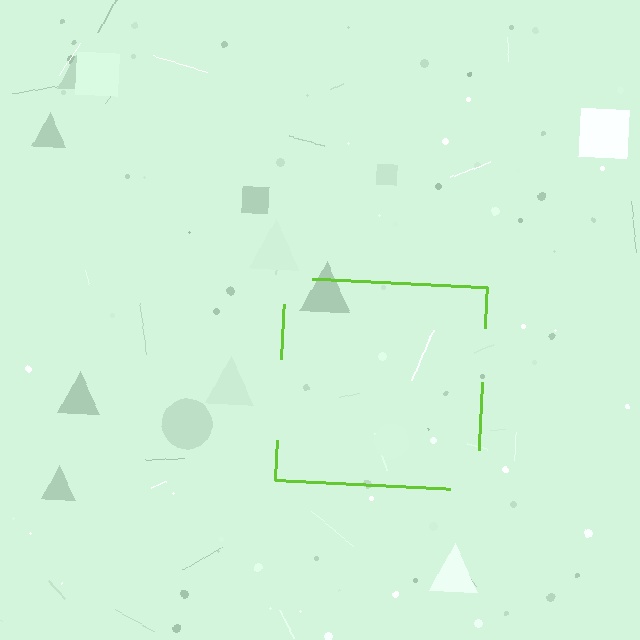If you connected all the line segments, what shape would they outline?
They would outline a square.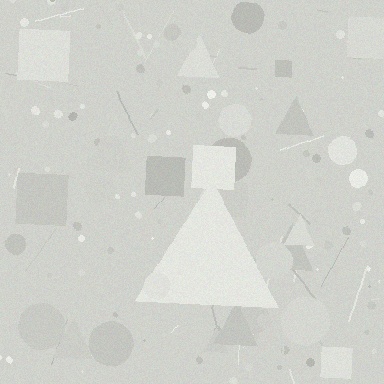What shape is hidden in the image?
A triangle is hidden in the image.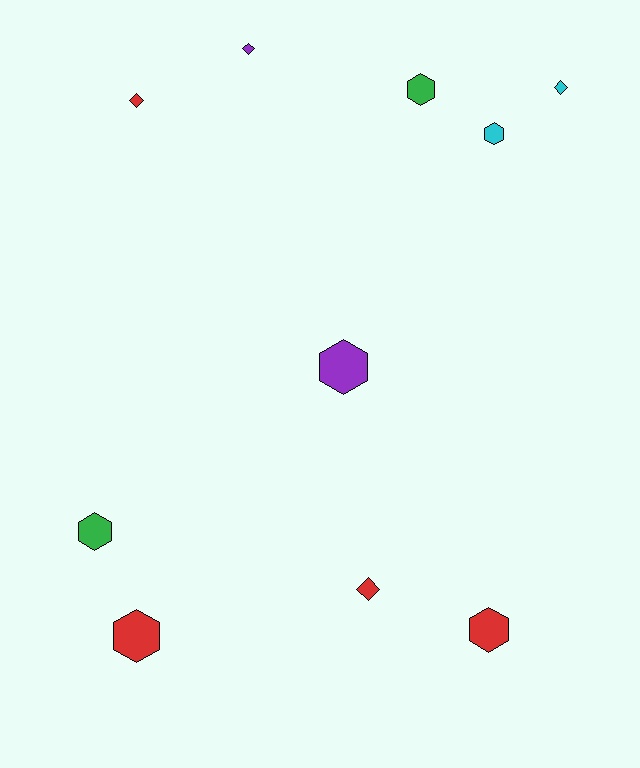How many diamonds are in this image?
There are 4 diamonds.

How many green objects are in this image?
There are 2 green objects.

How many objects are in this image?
There are 10 objects.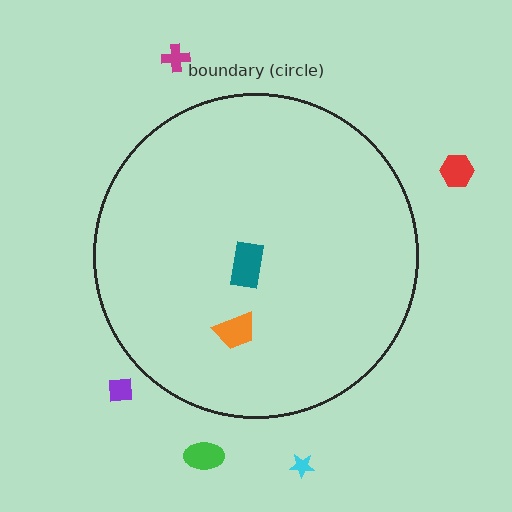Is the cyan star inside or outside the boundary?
Outside.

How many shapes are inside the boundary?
2 inside, 5 outside.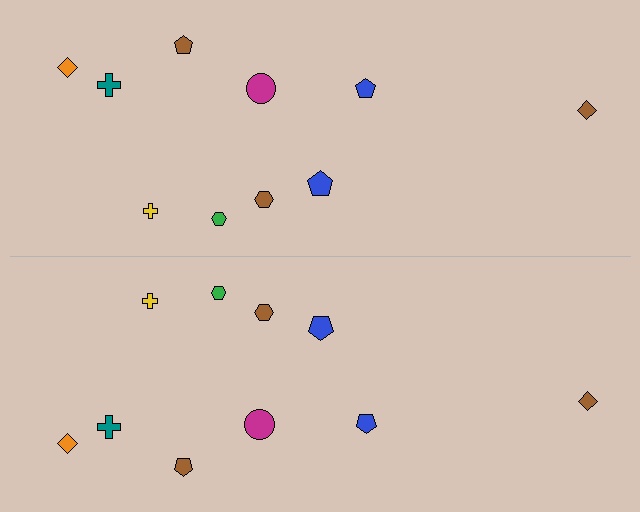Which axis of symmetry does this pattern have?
The pattern has a horizontal axis of symmetry running through the center of the image.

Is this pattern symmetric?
Yes, this pattern has bilateral (reflection) symmetry.